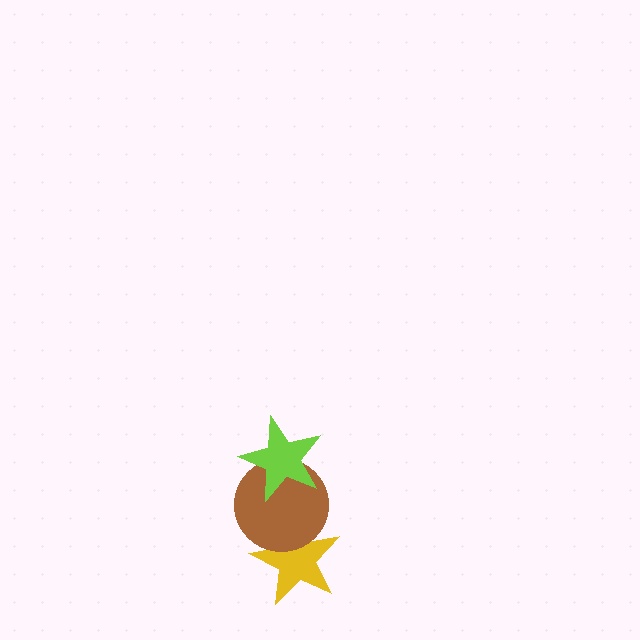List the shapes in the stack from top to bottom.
From top to bottom: the lime star, the brown circle, the yellow star.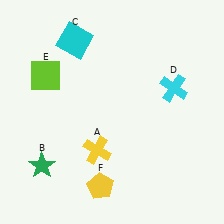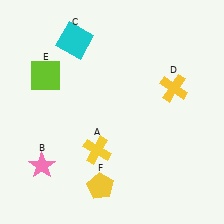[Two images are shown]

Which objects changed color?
B changed from green to pink. D changed from cyan to yellow.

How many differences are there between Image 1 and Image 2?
There are 2 differences between the two images.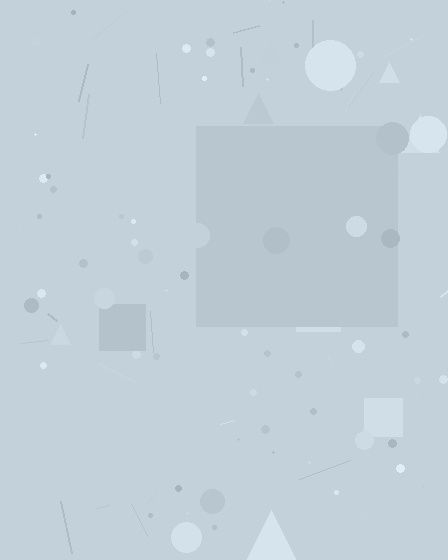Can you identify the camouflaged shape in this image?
The camouflaged shape is a square.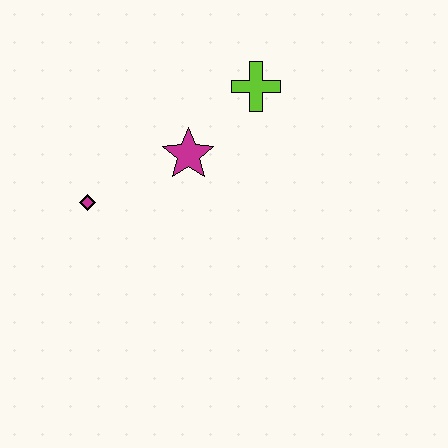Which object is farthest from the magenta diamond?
The lime cross is farthest from the magenta diamond.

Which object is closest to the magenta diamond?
The magenta star is closest to the magenta diamond.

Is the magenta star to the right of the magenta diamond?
Yes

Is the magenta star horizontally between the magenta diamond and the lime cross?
Yes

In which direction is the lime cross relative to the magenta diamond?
The lime cross is to the right of the magenta diamond.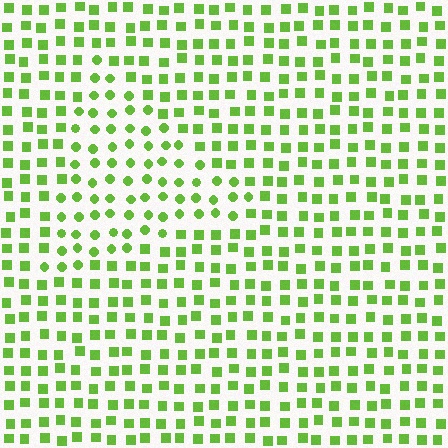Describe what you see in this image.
The image is filled with small lime elements arranged in a uniform grid. A triangle-shaped region contains circles, while the surrounding area contains squares. The boundary is defined purely by the change in element shape.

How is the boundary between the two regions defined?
The boundary is defined by a change in element shape: circles inside vs. squares outside. All elements share the same color and spacing.